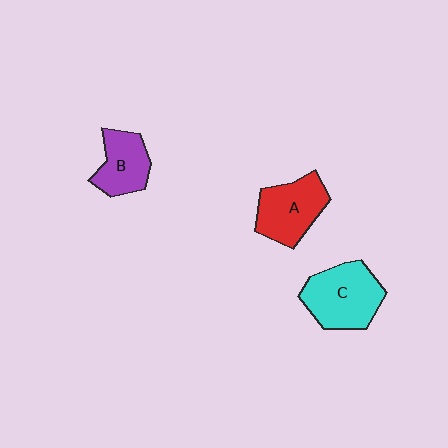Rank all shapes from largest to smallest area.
From largest to smallest: C (cyan), A (red), B (purple).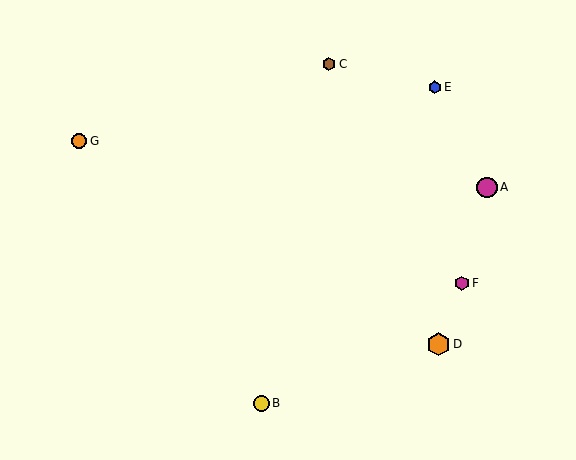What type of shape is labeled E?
Shape E is a blue hexagon.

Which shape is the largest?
The orange hexagon (labeled D) is the largest.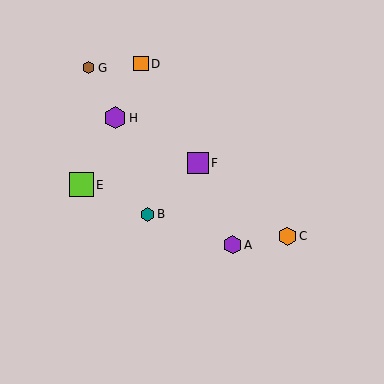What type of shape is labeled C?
Shape C is an orange hexagon.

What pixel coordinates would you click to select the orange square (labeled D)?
Click at (141, 64) to select the orange square D.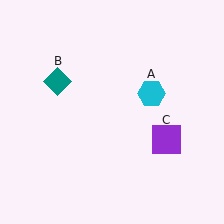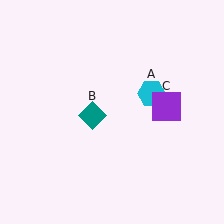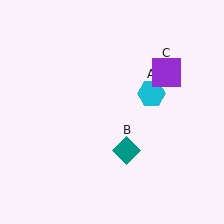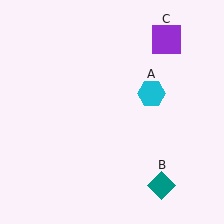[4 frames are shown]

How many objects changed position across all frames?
2 objects changed position: teal diamond (object B), purple square (object C).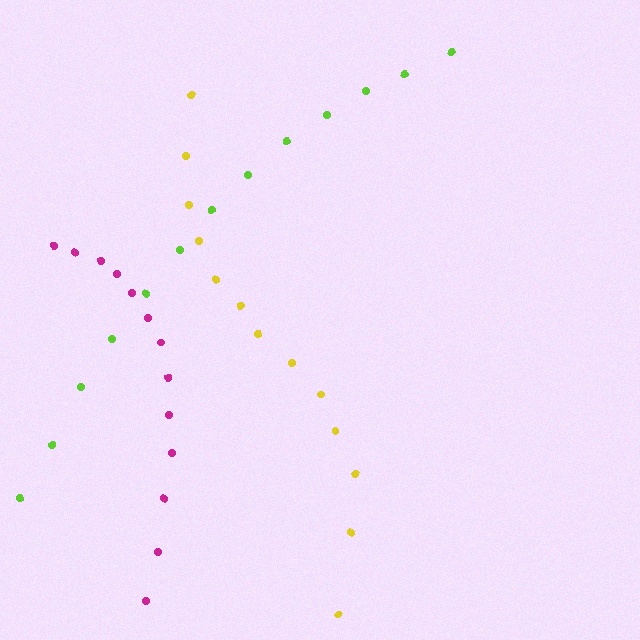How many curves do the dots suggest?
There are 3 distinct paths.